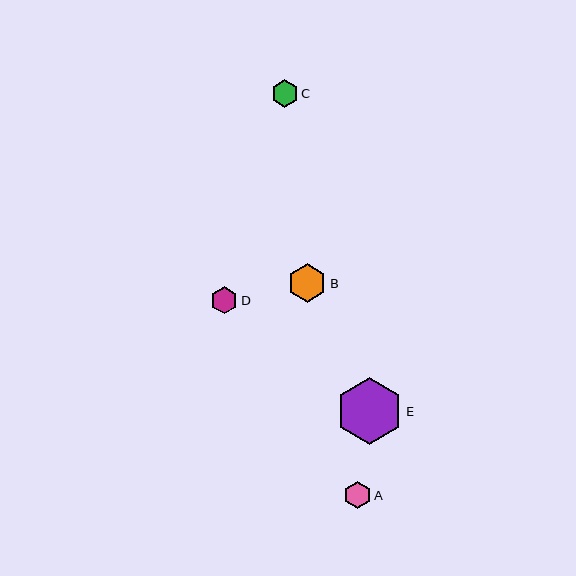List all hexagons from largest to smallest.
From largest to smallest: E, B, A, D, C.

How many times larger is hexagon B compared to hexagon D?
Hexagon B is approximately 1.4 times the size of hexagon D.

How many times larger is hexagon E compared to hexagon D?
Hexagon E is approximately 2.4 times the size of hexagon D.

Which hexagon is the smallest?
Hexagon C is the smallest with a size of approximately 27 pixels.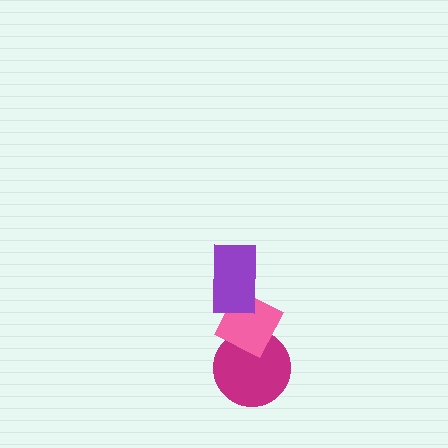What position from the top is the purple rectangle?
The purple rectangle is 1st from the top.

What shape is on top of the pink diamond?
The purple rectangle is on top of the pink diamond.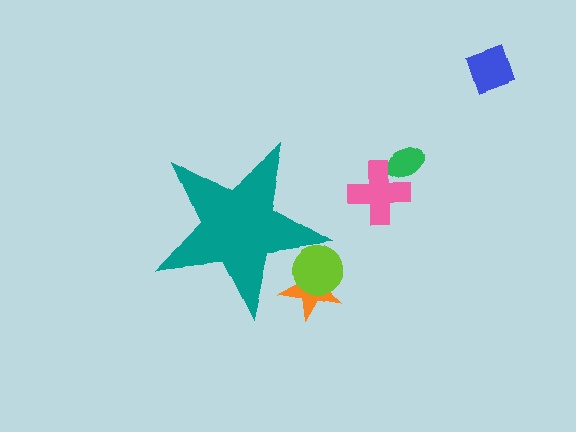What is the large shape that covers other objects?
A teal star.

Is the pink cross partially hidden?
No, the pink cross is fully visible.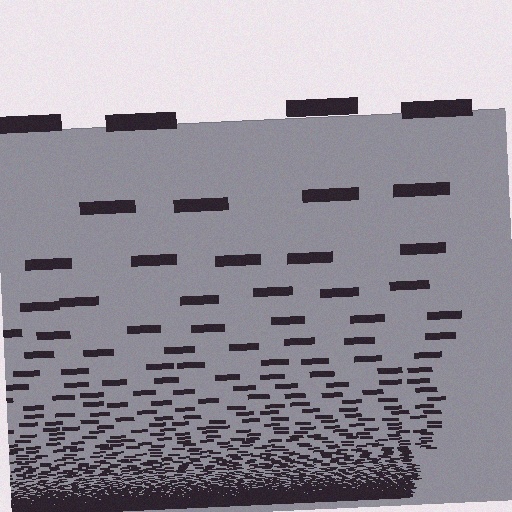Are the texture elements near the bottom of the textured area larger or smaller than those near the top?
Smaller. The gradient is inverted — elements near the bottom are smaller and denser.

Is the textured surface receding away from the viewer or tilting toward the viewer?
The surface appears to tilt toward the viewer. Texture elements get larger and sparser toward the top.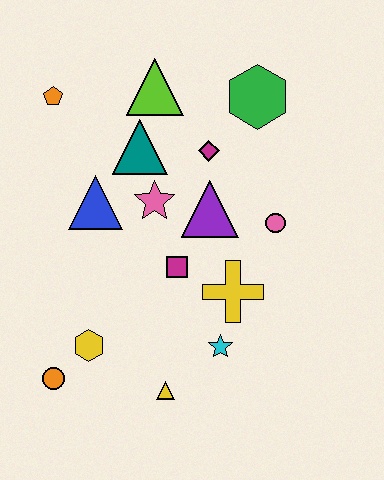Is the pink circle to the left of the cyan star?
No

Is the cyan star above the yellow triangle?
Yes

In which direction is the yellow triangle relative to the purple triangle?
The yellow triangle is below the purple triangle.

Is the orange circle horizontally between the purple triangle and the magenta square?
No